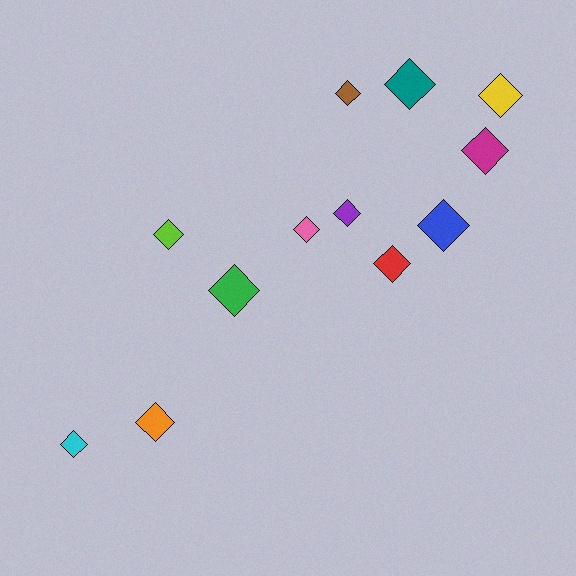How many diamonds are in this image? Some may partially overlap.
There are 12 diamonds.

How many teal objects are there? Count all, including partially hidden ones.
There is 1 teal object.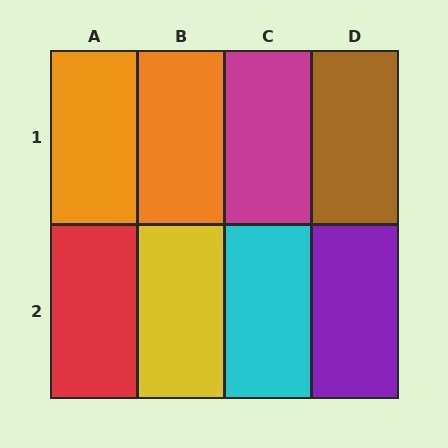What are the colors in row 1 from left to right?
Orange, orange, magenta, brown.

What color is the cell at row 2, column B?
Yellow.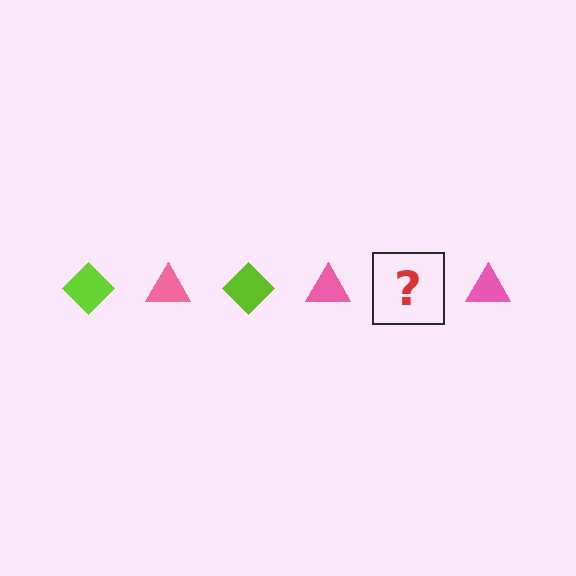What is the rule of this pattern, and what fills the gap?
The rule is that the pattern alternates between lime diamond and pink triangle. The gap should be filled with a lime diamond.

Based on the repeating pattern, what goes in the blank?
The blank should be a lime diamond.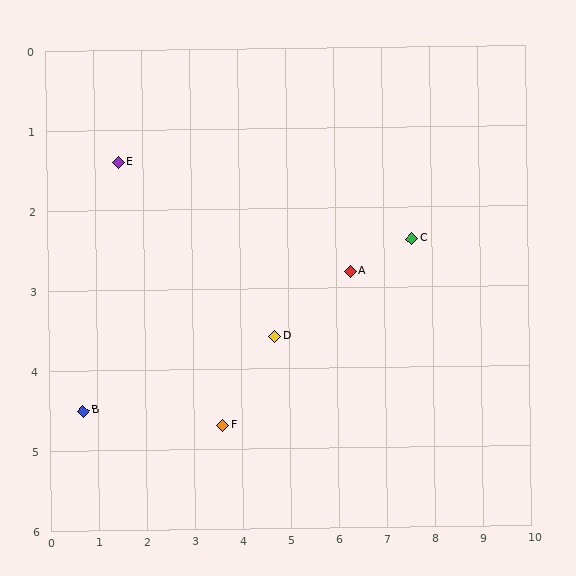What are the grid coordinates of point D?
Point D is at approximately (4.7, 3.6).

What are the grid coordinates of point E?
Point E is at approximately (1.5, 1.4).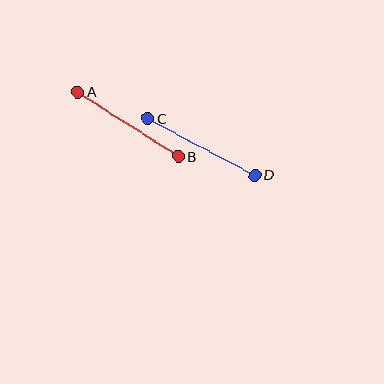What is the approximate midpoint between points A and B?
The midpoint is at approximately (128, 124) pixels.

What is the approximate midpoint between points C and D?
The midpoint is at approximately (201, 147) pixels.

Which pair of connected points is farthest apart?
Points C and D are farthest apart.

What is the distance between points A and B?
The distance is approximately 120 pixels.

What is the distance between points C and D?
The distance is approximately 121 pixels.